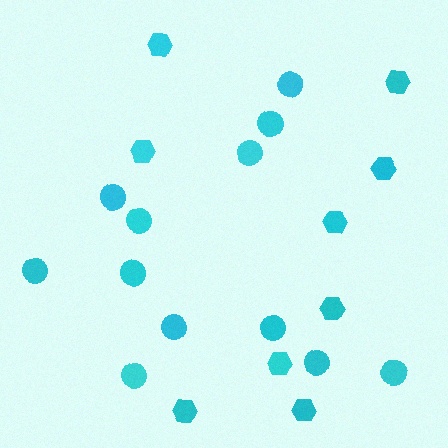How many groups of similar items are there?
There are 2 groups: one group of hexagons (9) and one group of circles (12).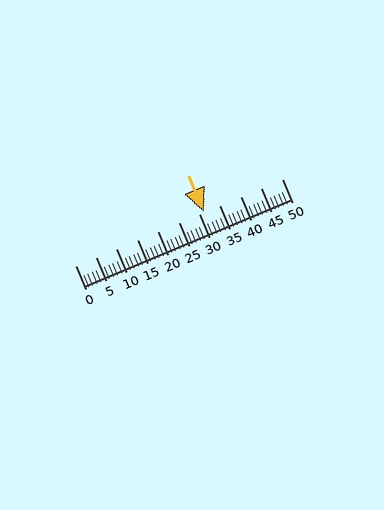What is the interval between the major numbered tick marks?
The major tick marks are spaced 5 units apart.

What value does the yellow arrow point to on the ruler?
The yellow arrow points to approximately 31.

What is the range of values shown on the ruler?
The ruler shows values from 0 to 50.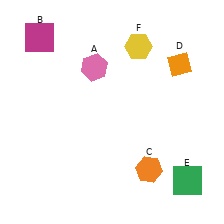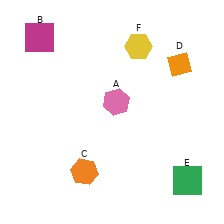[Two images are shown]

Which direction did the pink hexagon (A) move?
The pink hexagon (A) moved down.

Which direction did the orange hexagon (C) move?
The orange hexagon (C) moved left.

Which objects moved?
The objects that moved are: the pink hexagon (A), the orange hexagon (C).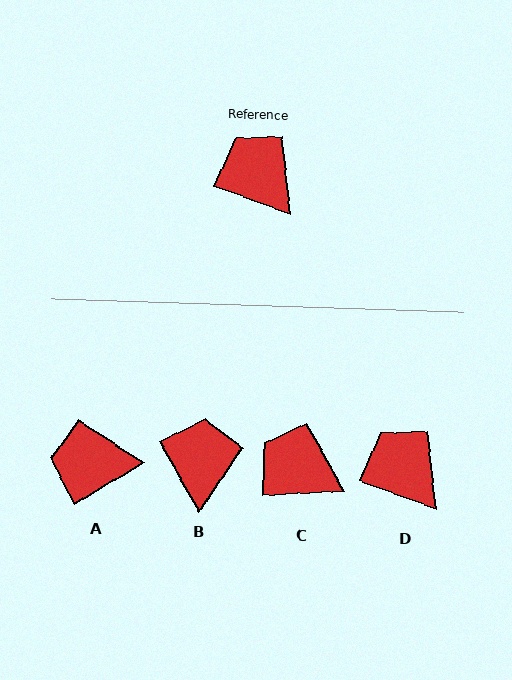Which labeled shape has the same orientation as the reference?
D.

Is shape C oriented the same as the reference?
No, it is off by about 23 degrees.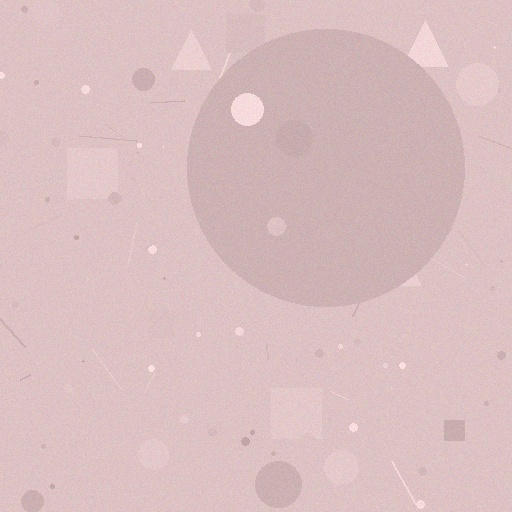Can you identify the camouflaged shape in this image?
The camouflaged shape is a circle.